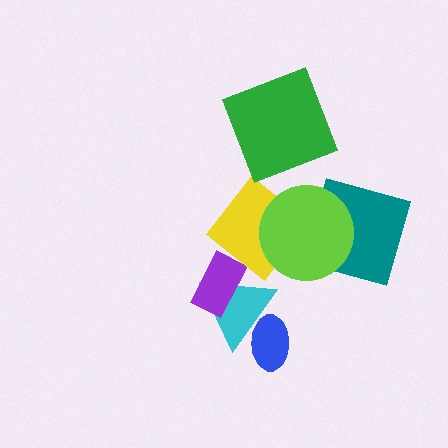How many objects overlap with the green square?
0 objects overlap with the green square.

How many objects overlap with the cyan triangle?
2 objects overlap with the cyan triangle.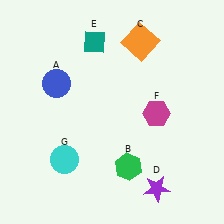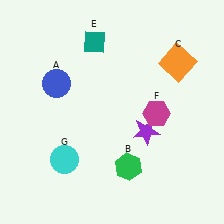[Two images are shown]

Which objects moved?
The objects that moved are: the orange square (C), the purple star (D).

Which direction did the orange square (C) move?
The orange square (C) moved right.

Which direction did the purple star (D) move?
The purple star (D) moved up.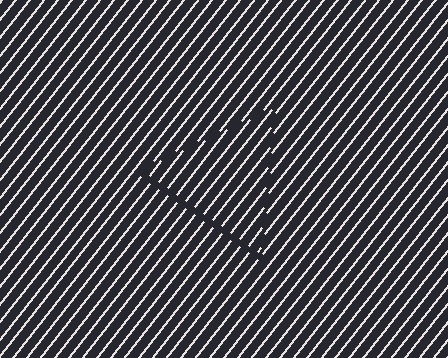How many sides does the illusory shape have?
3 sides — the line-ends trace a triangle.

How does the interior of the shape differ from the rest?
The interior of the shape contains the same grating, shifted by half a period — the contour is defined by the phase discontinuity where line-ends from the inner and outer gratings abut.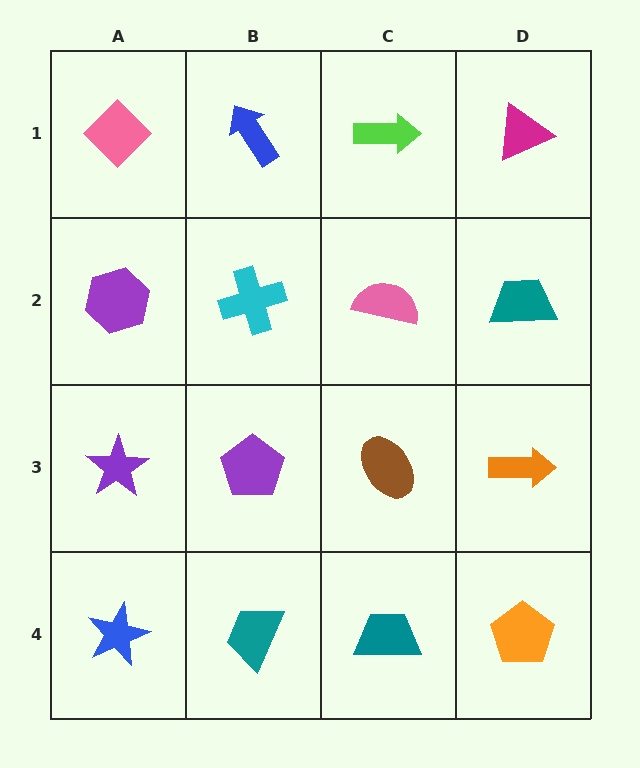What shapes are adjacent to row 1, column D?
A teal trapezoid (row 2, column D), a lime arrow (row 1, column C).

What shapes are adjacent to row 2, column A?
A pink diamond (row 1, column A), a purple star (row 3, column A), a cyan cross (row 2, column B).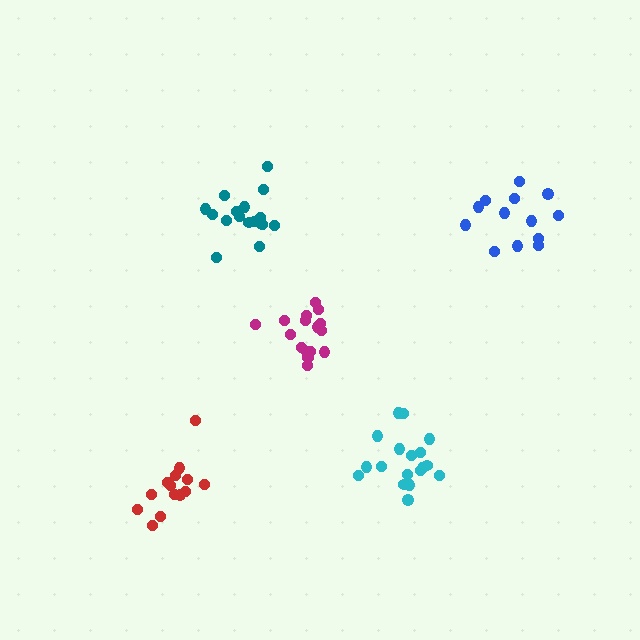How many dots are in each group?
Group 1: 16 dots, Group 2: 17 dots, Group 3: 18 dots, Group 4: 13 dots, Group 5: 14 dots (78 total).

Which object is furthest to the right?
The blue cluster is rightmost.